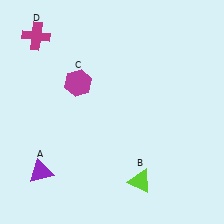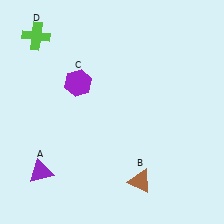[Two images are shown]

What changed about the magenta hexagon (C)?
In Image 1, C is magenta. In Image 2, it changed to purple.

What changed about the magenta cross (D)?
In Image 1, D is magenta. In Image 2, it changed to lime.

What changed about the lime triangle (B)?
In Image 1, B is lime. In Image 2, it changed to brown.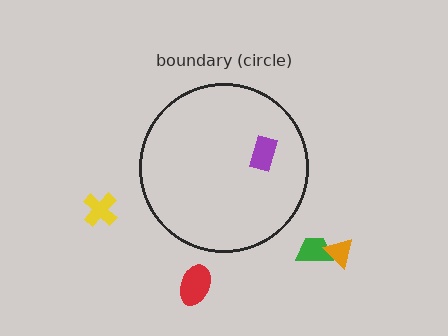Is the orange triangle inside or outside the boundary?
Outside.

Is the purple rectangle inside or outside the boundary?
Inside.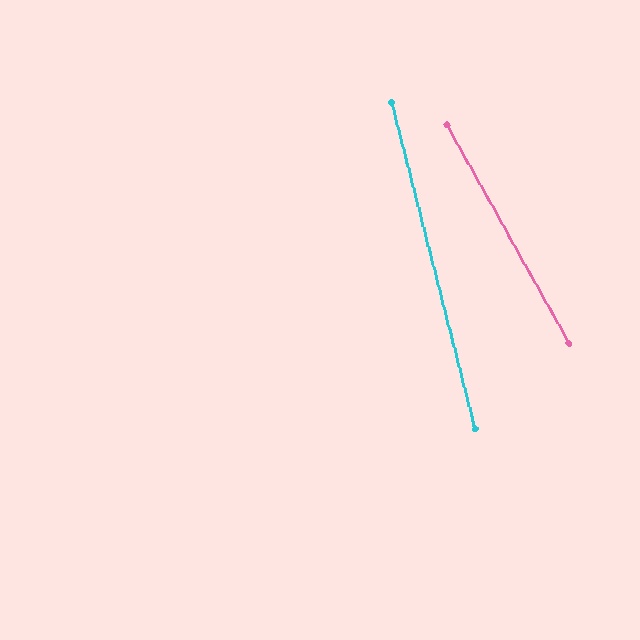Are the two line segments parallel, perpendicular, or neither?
Neither parallel nor perpendicular — they differ by about 15°.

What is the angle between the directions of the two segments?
Approximately 15 degrees.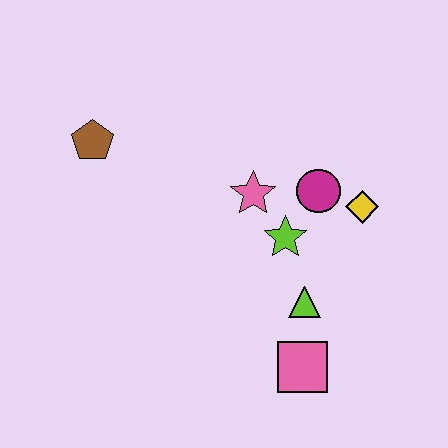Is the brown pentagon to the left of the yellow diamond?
Yes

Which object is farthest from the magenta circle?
The brown pentagon is farthest from the magenta circle.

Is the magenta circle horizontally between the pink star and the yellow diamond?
Yes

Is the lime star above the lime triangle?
Yes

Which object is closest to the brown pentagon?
The pink star is closest to the brown pentagon.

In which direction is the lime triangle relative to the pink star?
The lime triangle is below the pink star.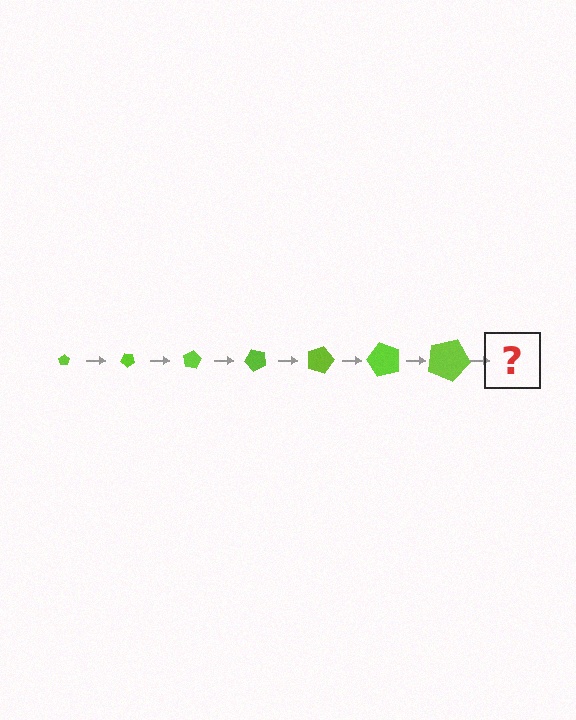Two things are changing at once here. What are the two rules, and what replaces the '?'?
The two rules are that the pentagon grows larger each step and it rotates 40 degrees each step. The '?' should be a pentagon, larger than the previous one and rotated 280 degrees from the start.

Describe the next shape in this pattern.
It should be a pentagon, larger than the previous one and rotated 280 degrees from the start.